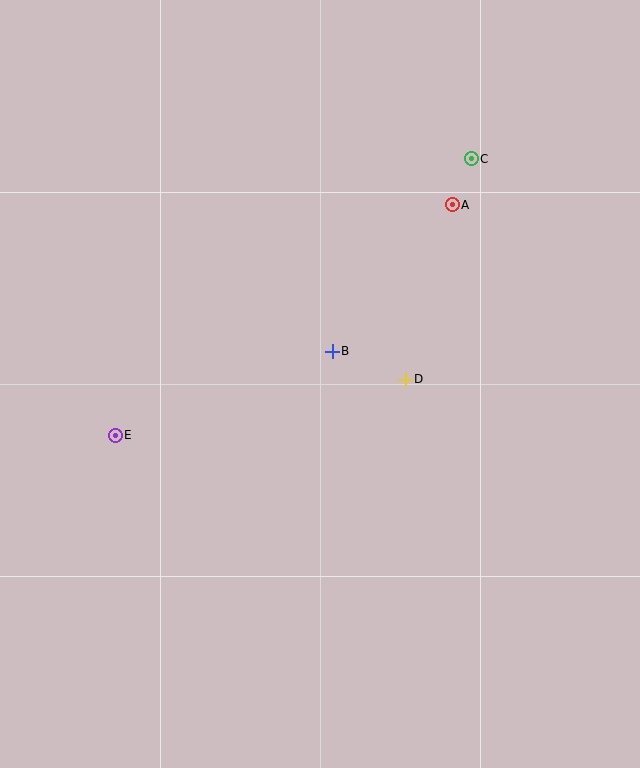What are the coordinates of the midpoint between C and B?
The midpoint between C and B is at (402, 255).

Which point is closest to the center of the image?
Point B at (332, 351) is closest to the center.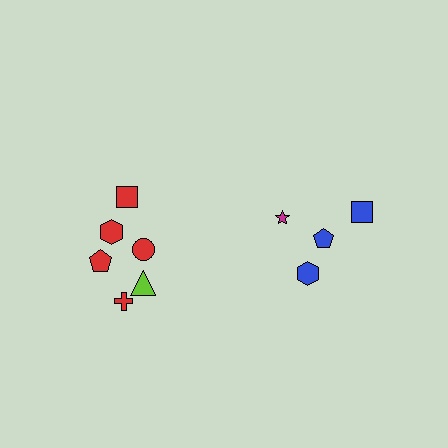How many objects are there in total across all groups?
There are 10 objects.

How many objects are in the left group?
There are 6 objects.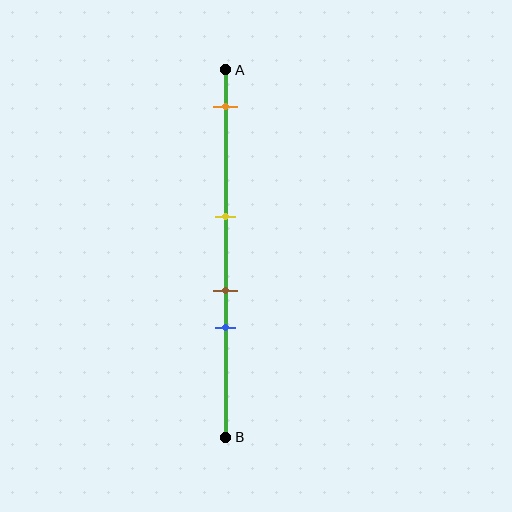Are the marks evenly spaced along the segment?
No, the marks are not evenly spaced.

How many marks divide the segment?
There are 4 marks dividing the segment.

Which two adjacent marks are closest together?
The brown and blue marks are the closest adjacent pair.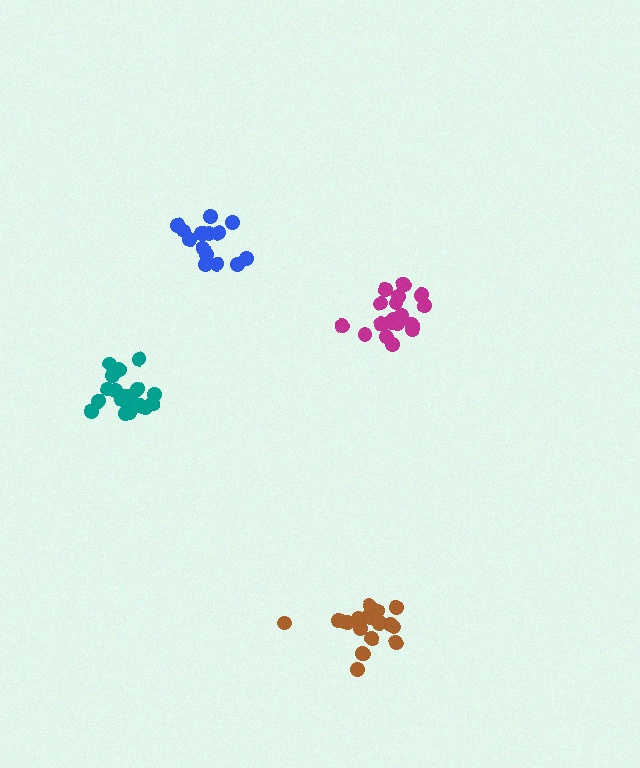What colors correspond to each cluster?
The clusters are colored: magenta, blue, brown, teal.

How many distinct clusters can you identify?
There are 4 distinct clusters.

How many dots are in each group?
Group 1: 21 dots, Group 2: 15 dots, Group 3: 18 dots, Group 4: 20 dots (74 total).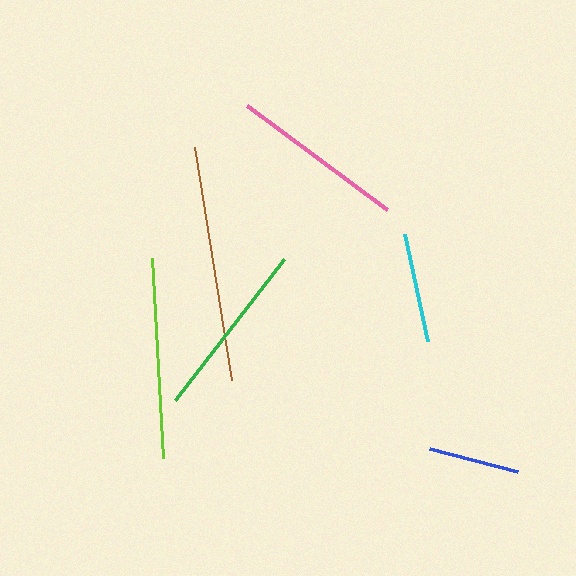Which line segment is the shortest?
The blue line is the shortest at approximately 90 pixels.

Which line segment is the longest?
The brown line is the longest at approximately 236 pixels.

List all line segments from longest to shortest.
From longest to shortest: brown, lime, green, pink, cyan, blue.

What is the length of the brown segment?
The brown segment is approximately 236 pixels long.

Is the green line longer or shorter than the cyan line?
The green line is longer than the cyan line.